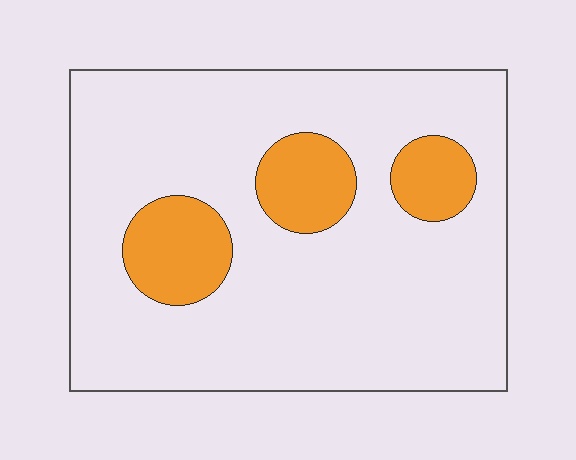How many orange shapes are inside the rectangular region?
3.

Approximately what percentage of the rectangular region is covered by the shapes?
Approximately 15%.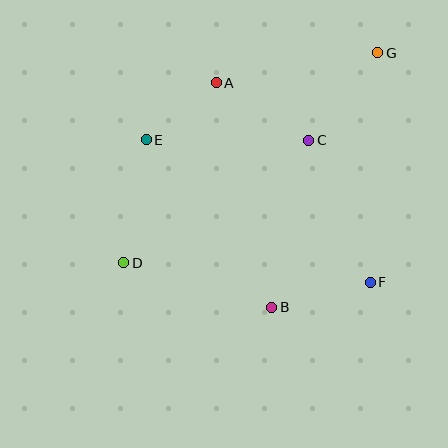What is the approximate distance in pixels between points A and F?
The distance between A and F is approximately 252 pixels.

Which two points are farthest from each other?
Points D and G are farthest from each other.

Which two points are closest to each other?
Points A and E are closest to each other.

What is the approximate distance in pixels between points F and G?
The distance between F and G is approximately 230 pixels.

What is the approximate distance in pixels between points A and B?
The distance between A and B is approximately 231 pixels.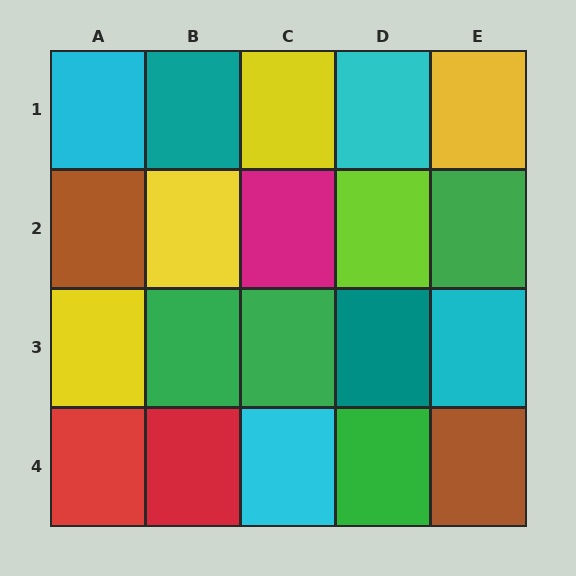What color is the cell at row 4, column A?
Red.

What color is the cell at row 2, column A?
Brown.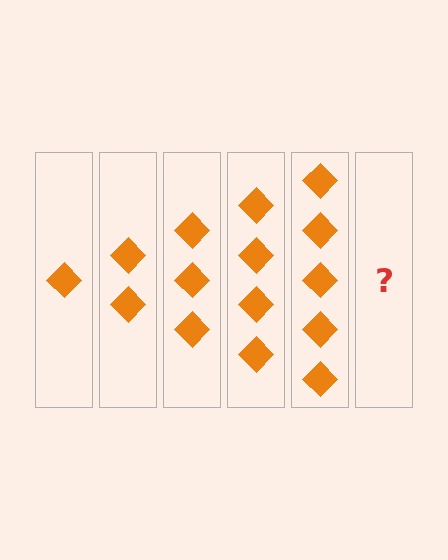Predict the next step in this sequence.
The next step is 6 diamonds.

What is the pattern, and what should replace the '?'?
The pattern is that each step adds one more diamond. The '?' should be 6 diamonds.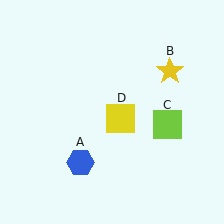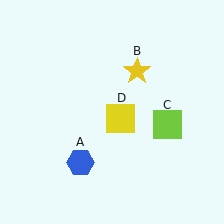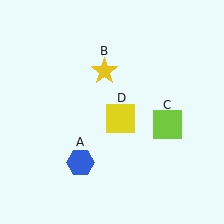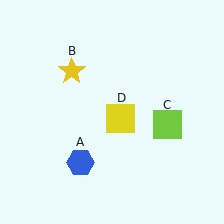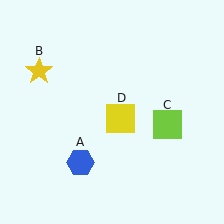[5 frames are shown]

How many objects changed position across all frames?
1 object changed position: yellow star (object B).